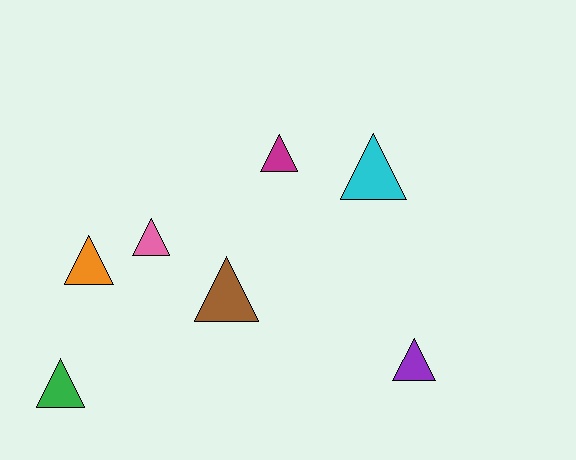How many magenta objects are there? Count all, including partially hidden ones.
There is 1 magenta object.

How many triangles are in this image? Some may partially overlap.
There are 7 triangles.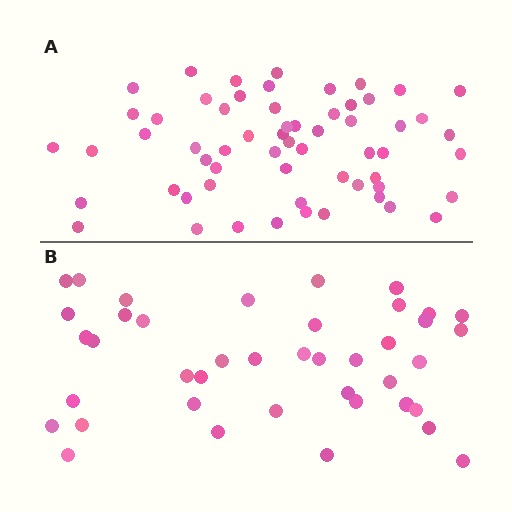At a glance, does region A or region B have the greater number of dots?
Region A (the top region) has more dots.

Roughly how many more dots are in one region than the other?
Region A has approximately 20 more dots than region B.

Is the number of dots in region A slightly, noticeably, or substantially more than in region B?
Region A has substantially more. The ratio is roughly 1.5 to 1.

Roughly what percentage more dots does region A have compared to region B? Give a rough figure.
About 45% more.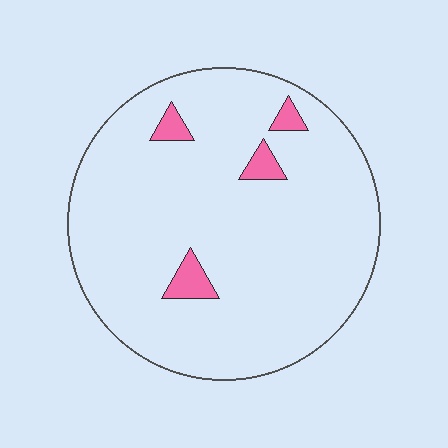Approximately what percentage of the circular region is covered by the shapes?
Approximately 5%.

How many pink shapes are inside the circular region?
4.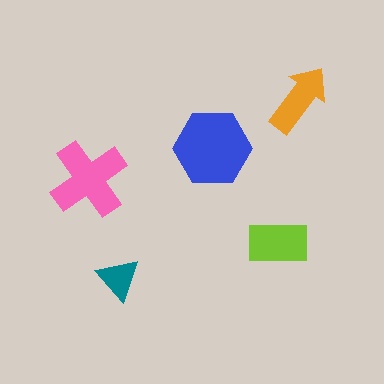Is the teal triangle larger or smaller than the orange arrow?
Smaller.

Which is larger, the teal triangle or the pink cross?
The pink cross.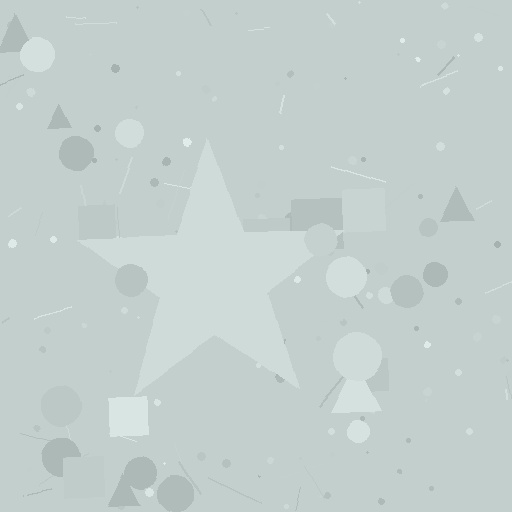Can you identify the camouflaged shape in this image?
The camouflaged shape is a star.